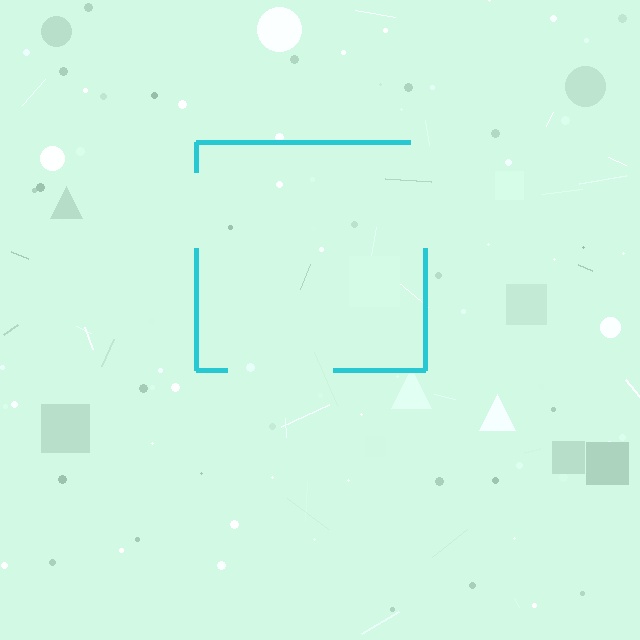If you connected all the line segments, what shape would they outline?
They would outline a square.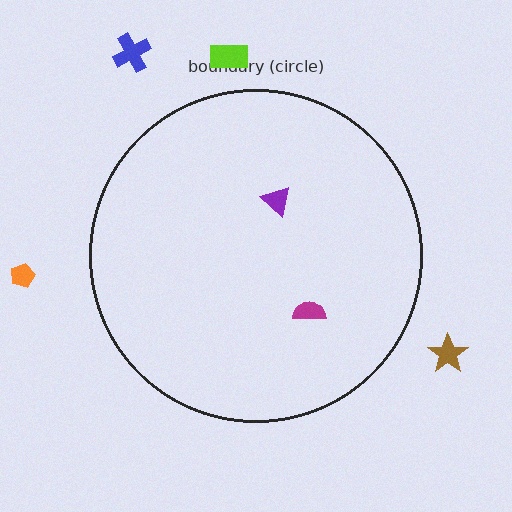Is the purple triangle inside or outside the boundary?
Inside.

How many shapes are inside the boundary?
2 inside, 4 outside.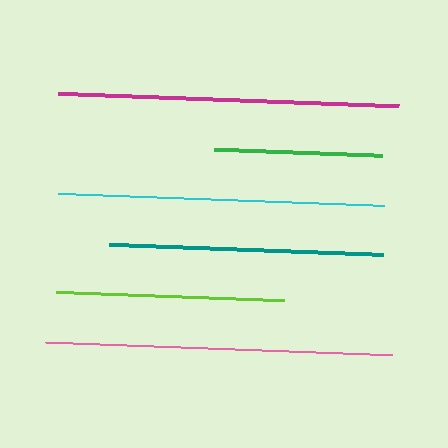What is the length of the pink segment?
The pink segment is approximately 348 pixels long.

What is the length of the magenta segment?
The magenta segment is approximately 341 pixels long.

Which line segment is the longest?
The pink line is the longest at approximately 348 pixels.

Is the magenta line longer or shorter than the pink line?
The pink line is longer than the magenta line.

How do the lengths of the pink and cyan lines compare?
The pink and cyan lines are approximately the same length.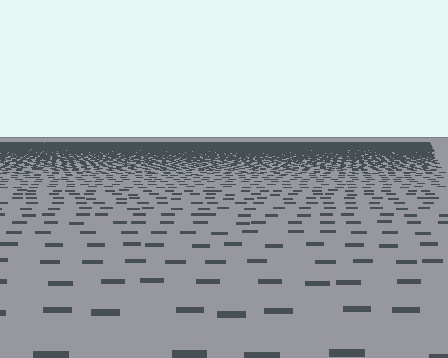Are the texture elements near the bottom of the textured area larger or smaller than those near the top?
Larger. Near the bottom, elements are closer to the viewer and appear at a bigger on-screen size.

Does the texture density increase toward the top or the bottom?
Density increases toward the top.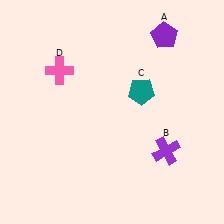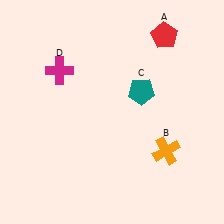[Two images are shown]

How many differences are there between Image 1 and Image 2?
There are 3 differences between the two images.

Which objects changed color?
A changed from purple to red. B changed from purple to orange. D changed from pink to magenta.